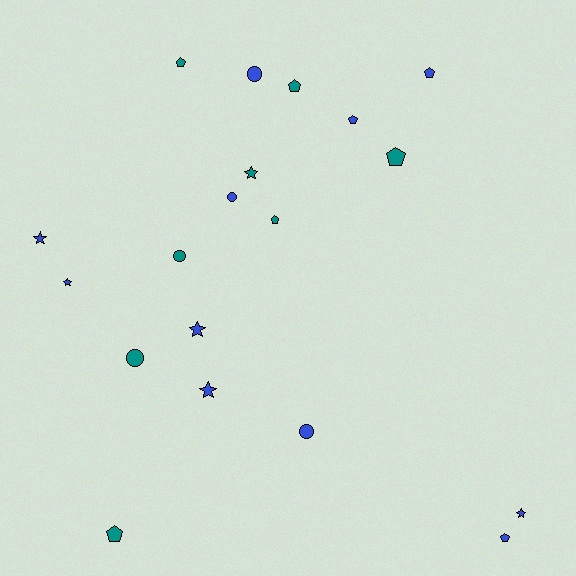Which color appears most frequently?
Blue, with 11 objects.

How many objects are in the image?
There are 19 objects.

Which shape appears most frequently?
Pentagon, with 8 objects.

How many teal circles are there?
There are 2 teal circles.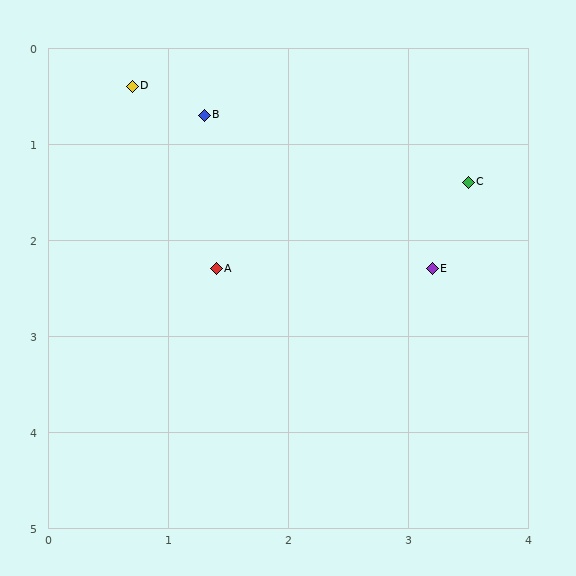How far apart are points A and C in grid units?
Points A and C are about 2.3 grid units apart.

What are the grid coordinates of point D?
Point D is at approximately (0.7, 0.4).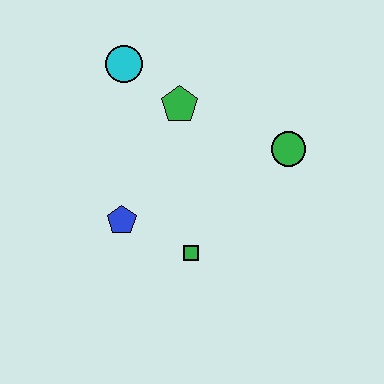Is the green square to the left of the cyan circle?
No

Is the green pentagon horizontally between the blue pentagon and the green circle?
Yes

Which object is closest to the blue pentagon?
The green square is closest to the blue pentagon.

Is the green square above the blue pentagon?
No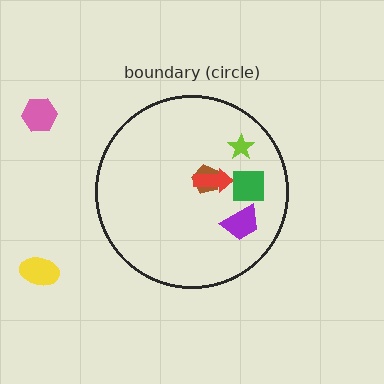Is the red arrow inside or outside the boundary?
Inside.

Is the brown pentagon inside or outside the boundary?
Inside.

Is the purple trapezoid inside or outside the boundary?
Inside.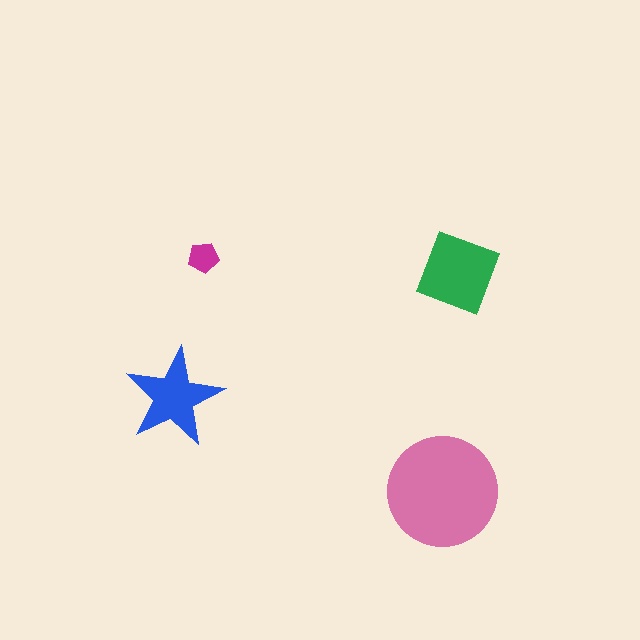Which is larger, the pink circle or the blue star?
The pink circle.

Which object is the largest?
The pink circle.